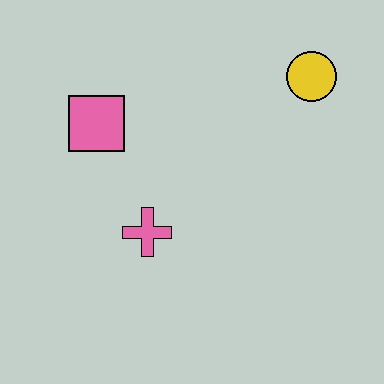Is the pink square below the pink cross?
No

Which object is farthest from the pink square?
The yellow circle is farthest from the pink square.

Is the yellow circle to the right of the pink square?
Yes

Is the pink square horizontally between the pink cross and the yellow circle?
No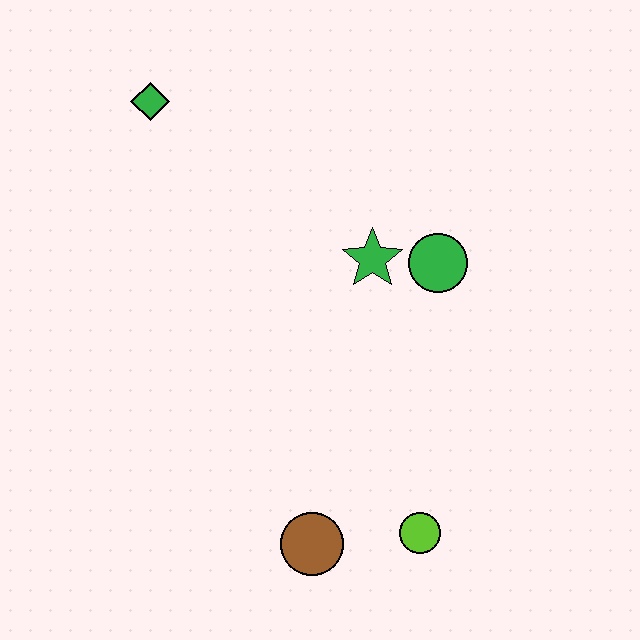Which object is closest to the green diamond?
The green star is closest to the green diamond.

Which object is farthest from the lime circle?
The green diamond is farthest from the lime circle.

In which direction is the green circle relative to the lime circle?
The green circle is above the lime circle.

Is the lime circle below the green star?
Yes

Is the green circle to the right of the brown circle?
Yes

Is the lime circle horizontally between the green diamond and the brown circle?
No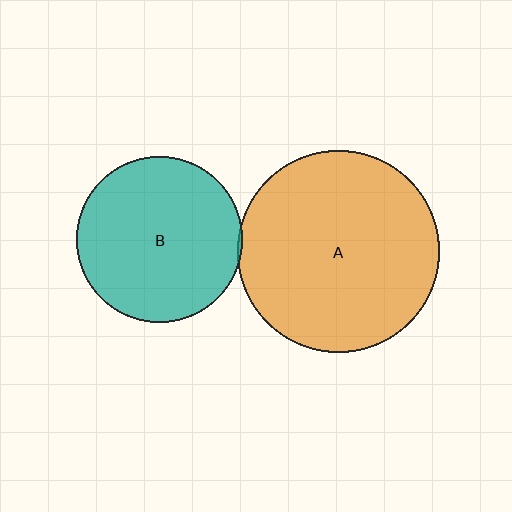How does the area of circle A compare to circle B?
Approximately 1.5 times.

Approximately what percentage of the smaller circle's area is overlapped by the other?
Approximately 5%.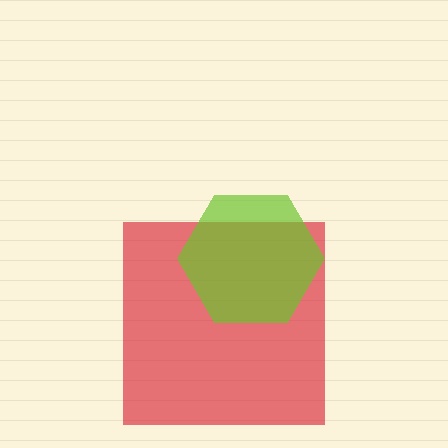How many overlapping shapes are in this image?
There are 2 overlapping shapes in the image.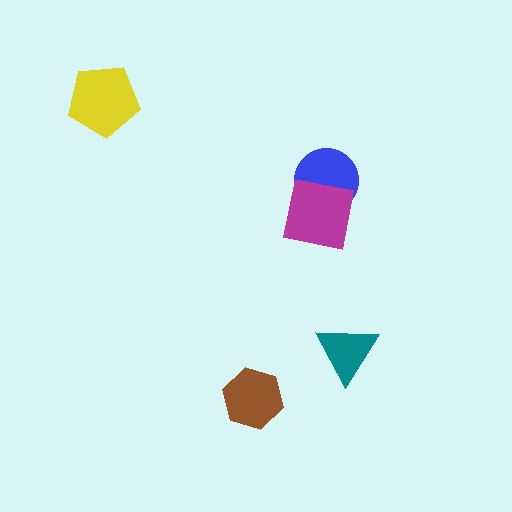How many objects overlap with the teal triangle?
0 objects overlap with the teal triangle.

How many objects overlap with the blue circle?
1 object overlaps with the blue circle.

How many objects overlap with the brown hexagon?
0 objects overlap with the brown hexagon.